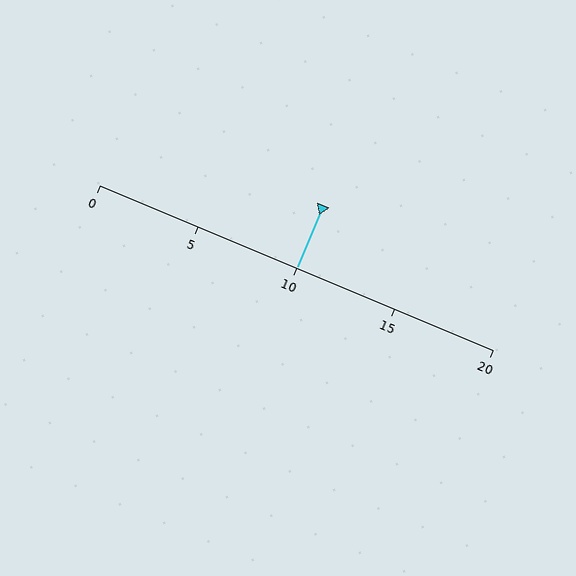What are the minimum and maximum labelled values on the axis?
The axis runs from 0 to 20.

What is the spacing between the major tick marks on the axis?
The major ticks are spaced 5 apart.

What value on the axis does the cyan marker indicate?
The marker indicates approximately 10.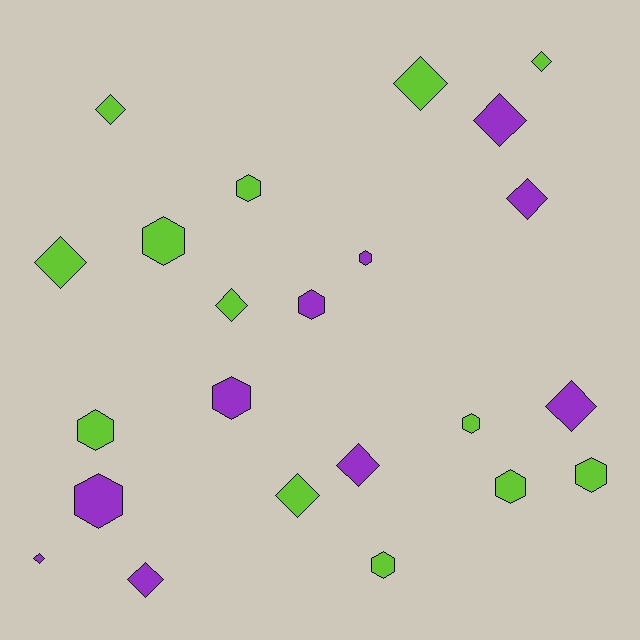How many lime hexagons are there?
There are 7 lime hexagons.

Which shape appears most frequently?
Diamond, with 12 objects.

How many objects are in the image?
There are 23 objects.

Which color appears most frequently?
Lime, with 13 objects.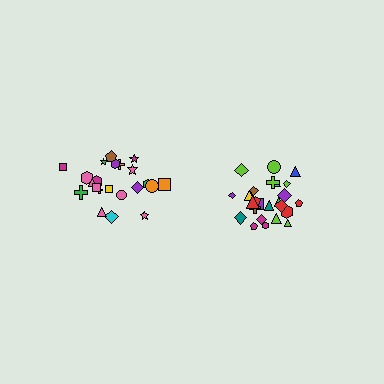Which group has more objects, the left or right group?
The right group.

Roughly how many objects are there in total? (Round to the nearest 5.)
Roughly 45 objects in total.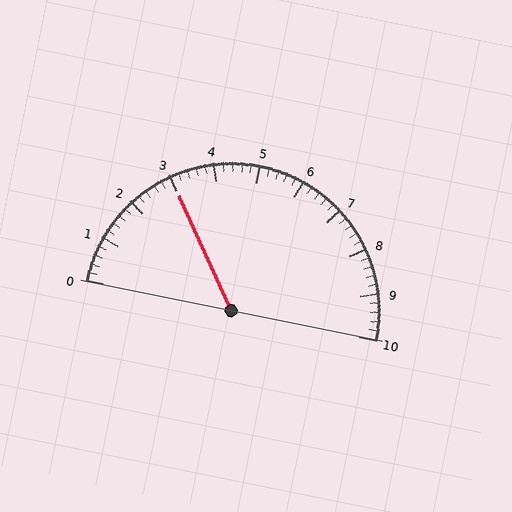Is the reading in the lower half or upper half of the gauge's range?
The reading is in the lower half of the range (0 to 10).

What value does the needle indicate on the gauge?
The needle indicates approximately 3.0.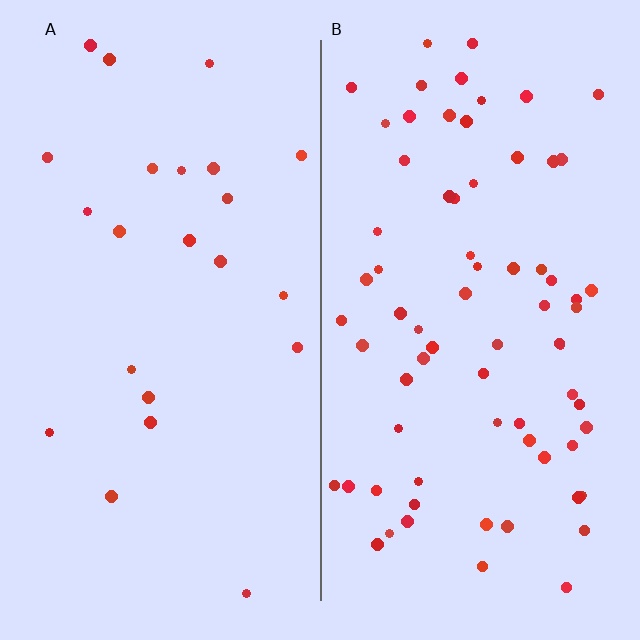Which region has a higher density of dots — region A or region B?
B (the right).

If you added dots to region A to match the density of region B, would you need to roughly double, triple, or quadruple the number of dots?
Approximately triple.